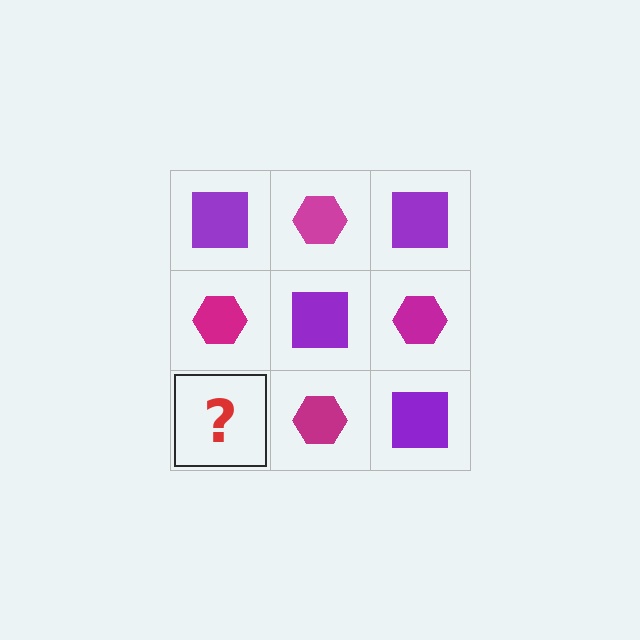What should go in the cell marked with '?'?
The missing cell should contain a purple square.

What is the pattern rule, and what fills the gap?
The rule is that it alternates purple square and magenta hexagon in a checkerboard pattern. The gap should be filled with a purple square.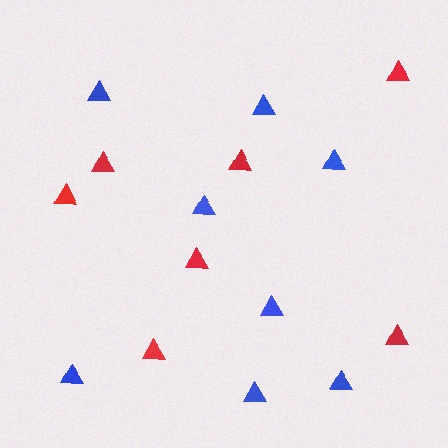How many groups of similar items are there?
There are 2 groups: one group of blue triangles (8) and one group of red triangles (7).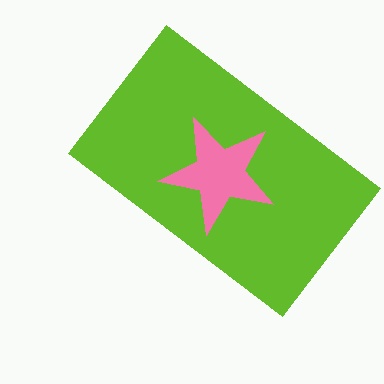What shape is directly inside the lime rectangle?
The pink star.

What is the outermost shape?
The lime rectangle.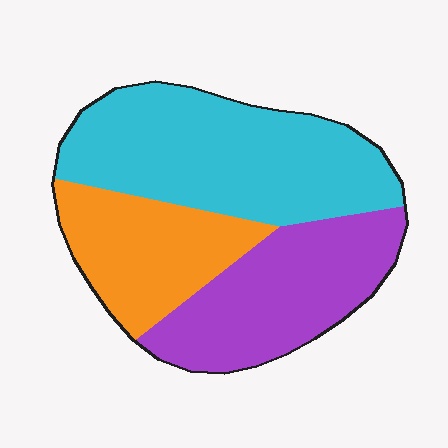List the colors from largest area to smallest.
From largest to smallest: cyan, purple, orange.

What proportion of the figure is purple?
Purple takes up between a quarter and a half of the figure.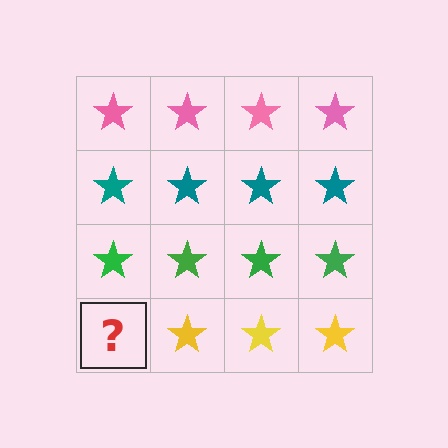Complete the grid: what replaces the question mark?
The question mark should be replaced with a yellow star.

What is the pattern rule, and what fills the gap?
The rule is that each row has a consistent color. The gap should be filled with a yellow star.